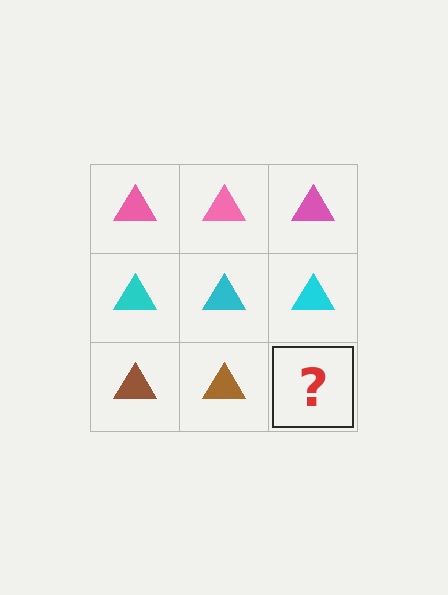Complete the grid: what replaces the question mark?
The question mark should be replaced with a brown triangle.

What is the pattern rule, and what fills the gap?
The rule is that each row has a consistent color. The gap should be filled with a brown triangle.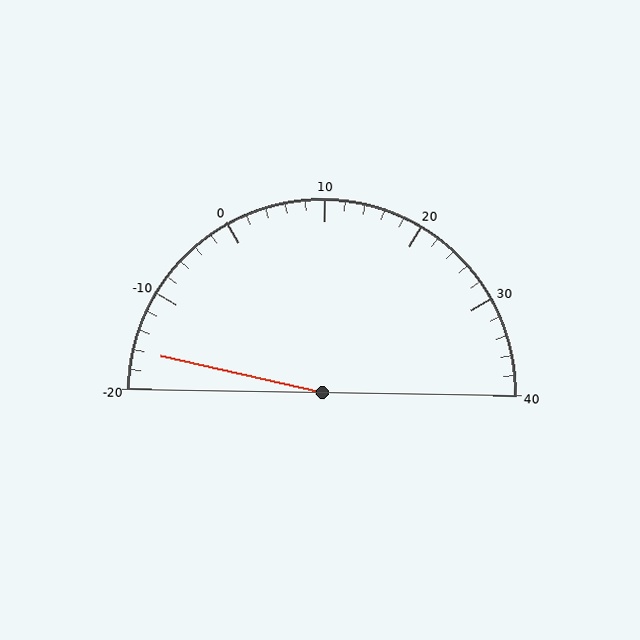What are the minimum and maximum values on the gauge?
The gauge ranges from -20 to 40.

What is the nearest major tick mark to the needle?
The nearest major tick mark is -20.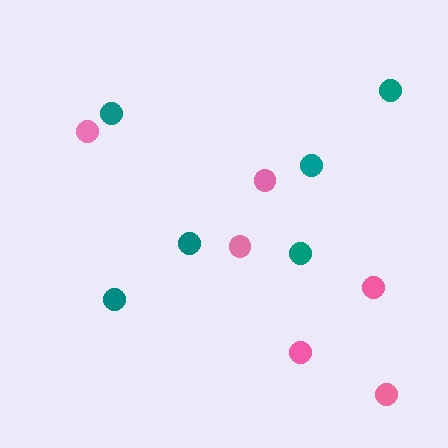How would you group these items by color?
There are 2 groups: one group of pink circles (6) and one group of teal circles (6).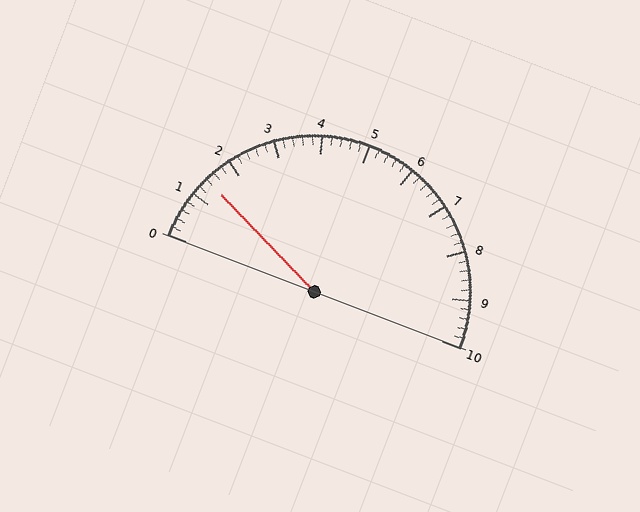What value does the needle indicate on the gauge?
The needle indicates approximately 1.4.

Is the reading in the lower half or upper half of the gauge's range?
The reading is in the lower half of the range (0 to 10).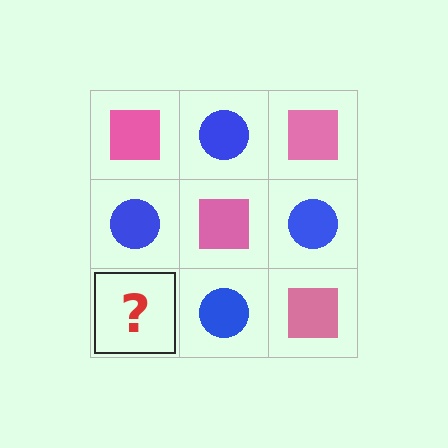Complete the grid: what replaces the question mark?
The question mark should be replaced with a pink square.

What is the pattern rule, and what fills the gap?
The rule is that it alternates pink square and blue circle in a checkerboard pattern. The gap should be filled with a pink square.